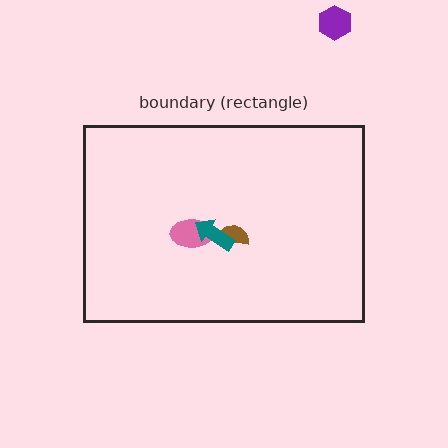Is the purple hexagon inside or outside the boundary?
Outside.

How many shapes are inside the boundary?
3 inside, 1 outside.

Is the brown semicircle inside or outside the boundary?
Inside.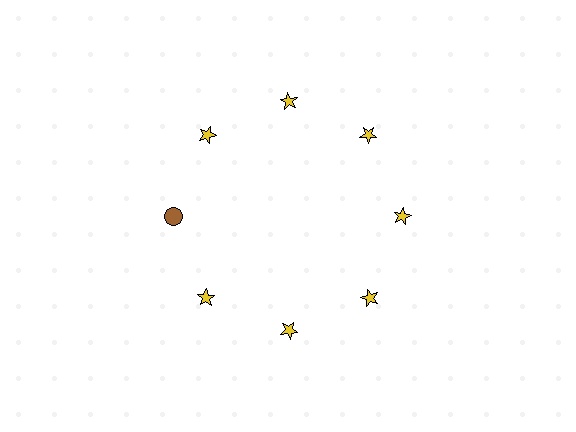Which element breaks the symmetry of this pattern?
The brown circle at roughly the 9 o'clock position breaks the symmetry. All other shapes are yellow stars.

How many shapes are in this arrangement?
There are 8 shapes arranged in a ring pattern.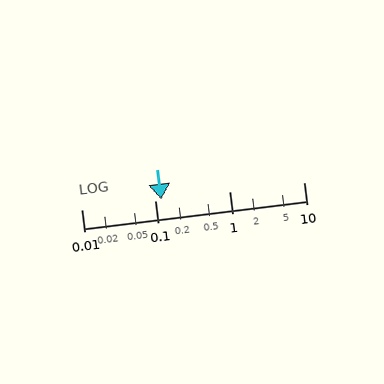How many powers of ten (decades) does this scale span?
The scale spans 3 decades, from 0.01 to 10.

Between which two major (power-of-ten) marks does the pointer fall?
The pointer is between 0.1 and 1.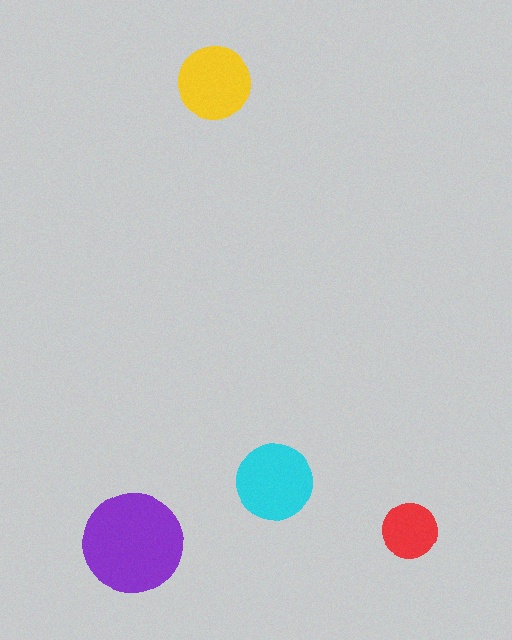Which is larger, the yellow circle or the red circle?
The yellow one.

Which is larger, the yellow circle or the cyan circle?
The cyan one.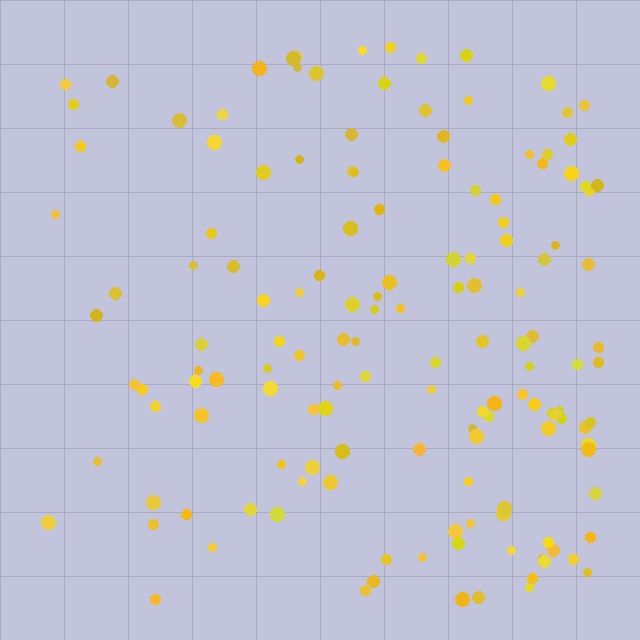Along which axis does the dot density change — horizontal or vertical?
Horizontal.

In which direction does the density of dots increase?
From left to right, with the right side densest.